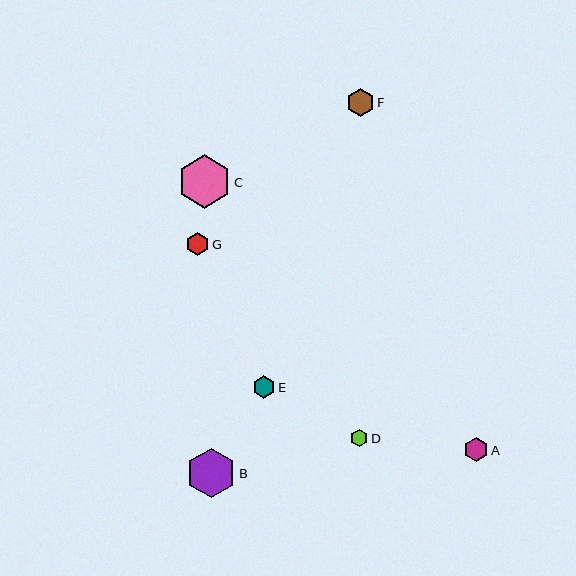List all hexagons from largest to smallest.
From largest to smallest: C, B, F, A, G, E, D.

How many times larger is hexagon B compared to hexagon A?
Hexagon B is approximately 2.1 times the size of hexagon A.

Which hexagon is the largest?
Hexagon C is the largest with a size of approximately 53 pixels.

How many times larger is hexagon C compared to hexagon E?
Hexagon C is approximately 2.4 times the size of hexagon E.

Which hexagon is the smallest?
Hexagon D is the smallest with a size of approximately 17 pixels.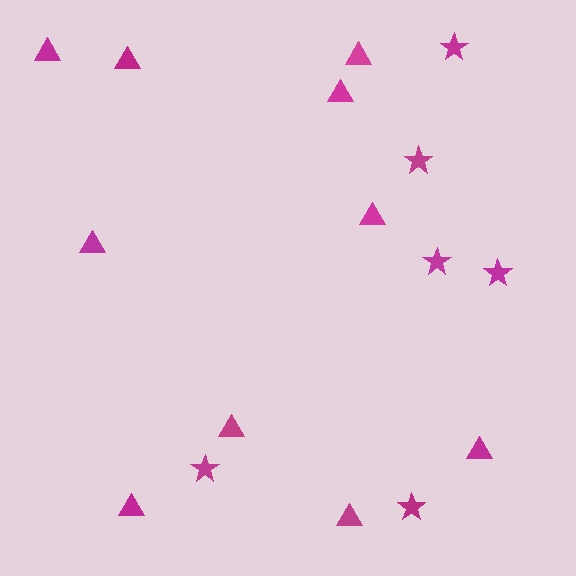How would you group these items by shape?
There are 2 groups: one group of stars (6) and one group of triangles (10).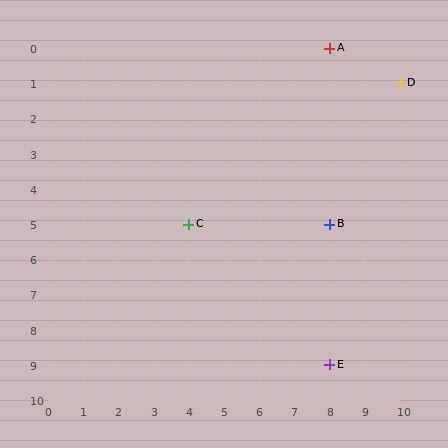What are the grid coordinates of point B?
Point B is at grid coordinates (8, 5).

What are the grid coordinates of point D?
Point D is at grid coordinates (10, 1).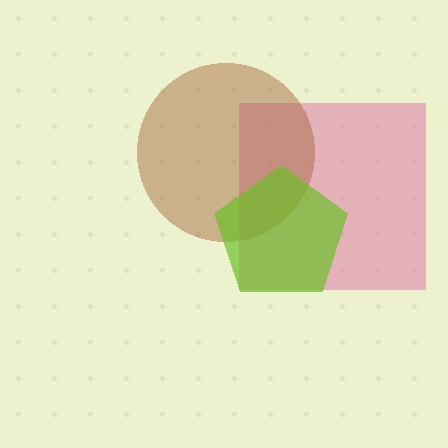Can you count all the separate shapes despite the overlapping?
Yes, there are 3 separate shapes.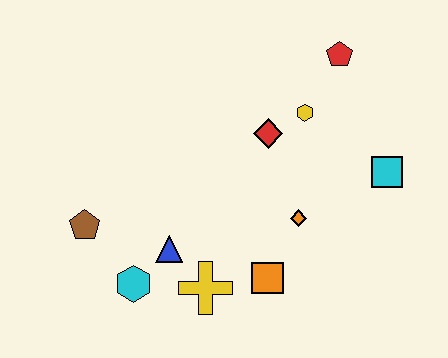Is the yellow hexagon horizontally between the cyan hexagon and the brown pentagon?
No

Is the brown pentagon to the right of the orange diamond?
No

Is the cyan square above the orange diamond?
Yes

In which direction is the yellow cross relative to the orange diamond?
The yellow cross is to the left of the orange diamond.